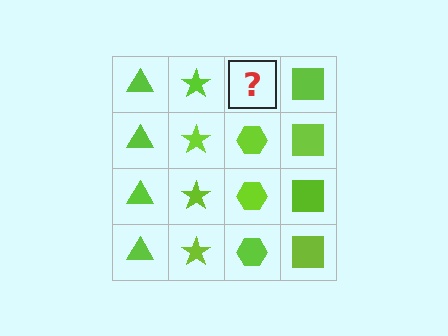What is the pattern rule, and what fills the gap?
The rule is that each column has a consistent shape. The gap should be filled with a lime hexagon.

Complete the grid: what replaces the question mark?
The question mark should be replaced with a lime hexagon.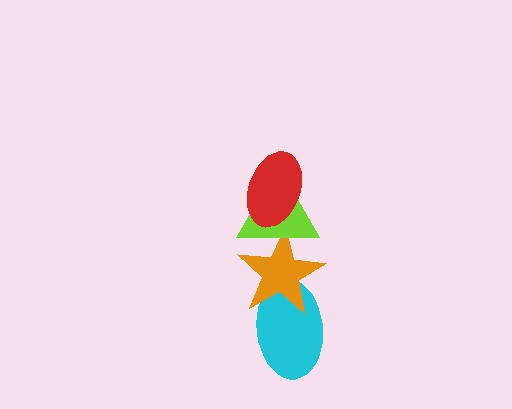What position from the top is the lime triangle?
The lime triangle is 2nd from the top.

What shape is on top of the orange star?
The lime triangle is on top of the orange star.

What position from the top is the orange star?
The orange star is 3rd from the top.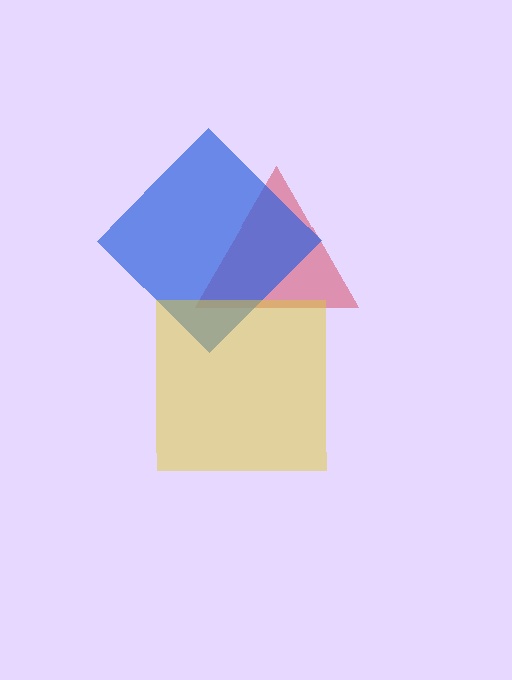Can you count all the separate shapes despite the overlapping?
Yes, there are 3 separate shapes.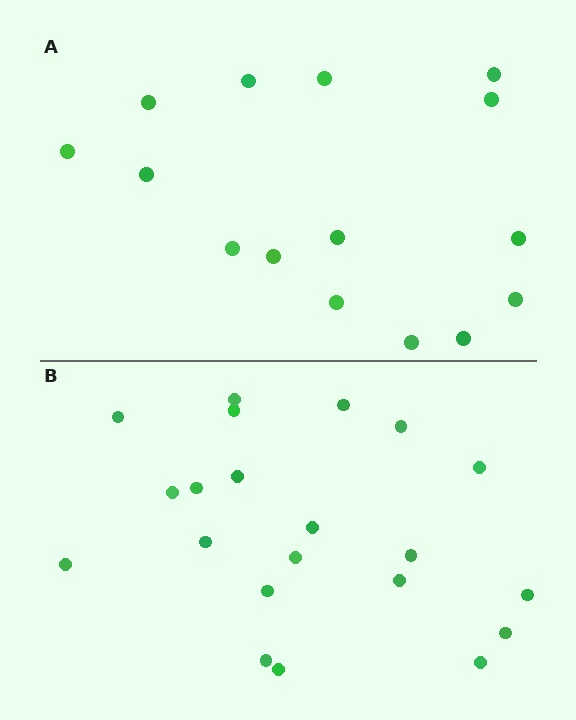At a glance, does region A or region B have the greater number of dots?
Region B (the bottom region) has more dots.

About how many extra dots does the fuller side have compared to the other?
Region B has about 6 more dots than region A.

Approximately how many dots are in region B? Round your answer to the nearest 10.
About 20 dots. (The exact count is 21, which rounds to 20.)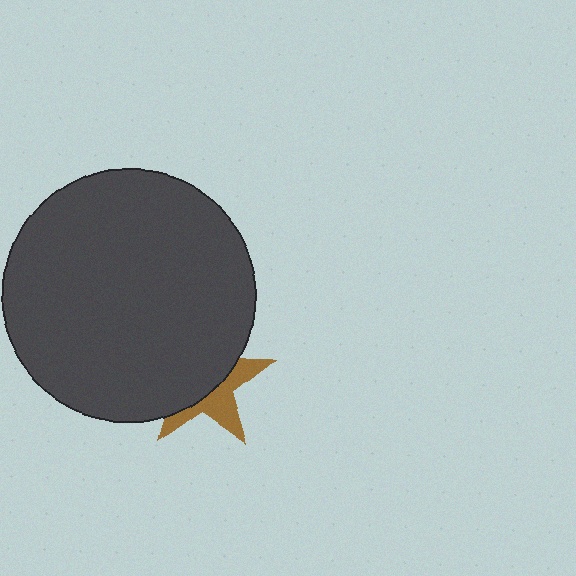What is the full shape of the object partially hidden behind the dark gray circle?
The partially hidden object is a brown star.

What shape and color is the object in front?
The object in front is a dark gray circle.